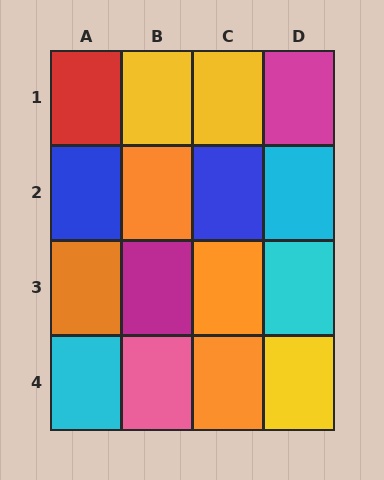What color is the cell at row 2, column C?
Blue.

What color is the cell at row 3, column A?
Orange.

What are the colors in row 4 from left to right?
Cyan, pink, orange, yellow.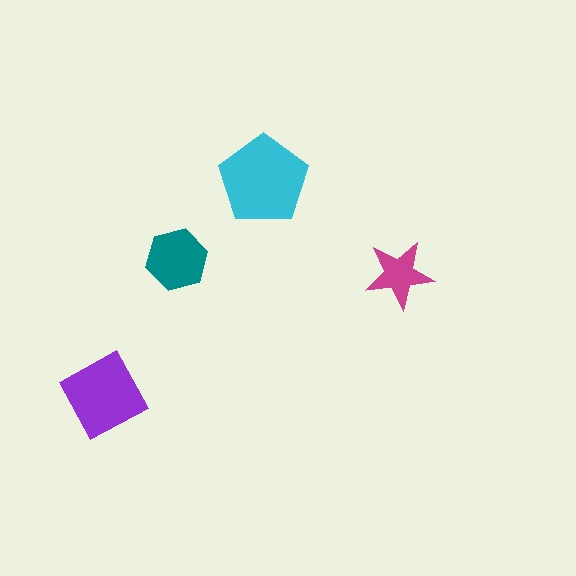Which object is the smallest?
The magenta star.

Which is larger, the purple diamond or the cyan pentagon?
The cyan pentagon.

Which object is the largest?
The cyan pentagon.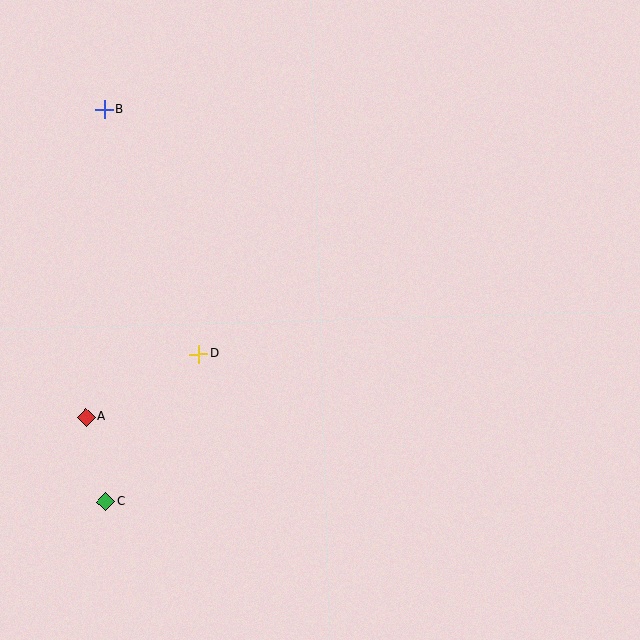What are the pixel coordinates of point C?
Point C is at (106, 502).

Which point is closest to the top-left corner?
Point B is closest to the top-left corner.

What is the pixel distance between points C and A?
The distance between C and A is 87 pixels.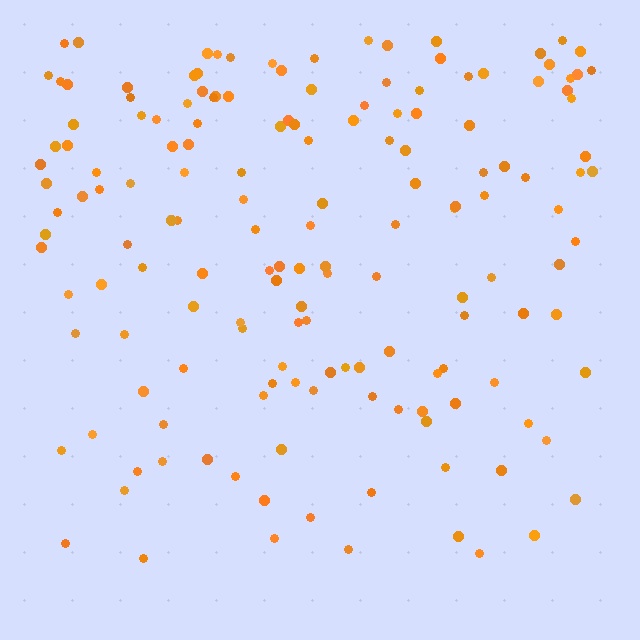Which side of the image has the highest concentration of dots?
The top.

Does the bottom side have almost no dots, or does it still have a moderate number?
Still a moderate number, just noticeably fewer than the top.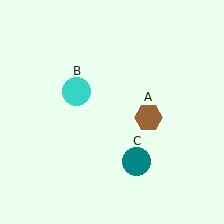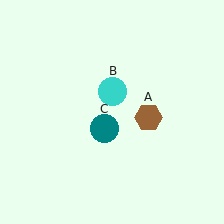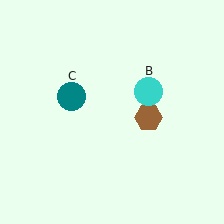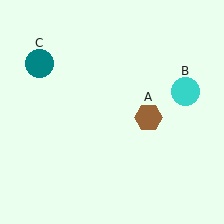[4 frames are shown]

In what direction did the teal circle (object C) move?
The teal circle (object C) moved up and to the left.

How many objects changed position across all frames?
2 objects changed position: cyan circle (object B), teal circle (object C).